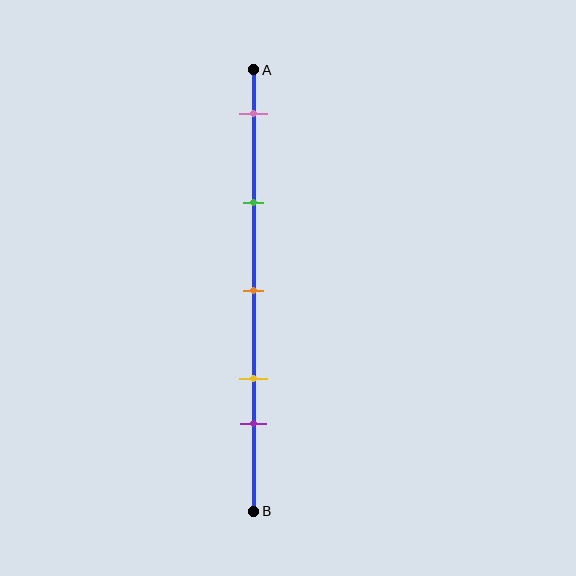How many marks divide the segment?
There are 5 marks dividing the segment.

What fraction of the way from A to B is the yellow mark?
The yellow mark is approximately 70% (0.7) of the way from A to B.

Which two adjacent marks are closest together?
The yellow and purple marks are the closest adjacent pair.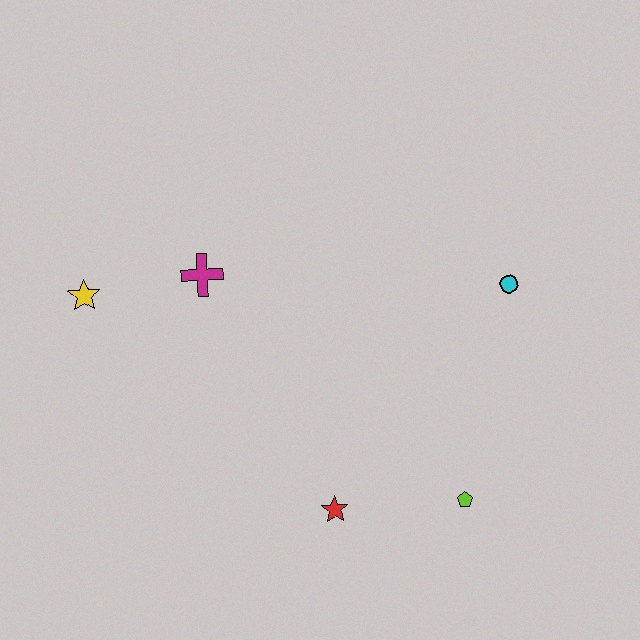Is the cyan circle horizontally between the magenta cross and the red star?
No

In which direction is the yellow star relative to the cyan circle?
The yellow star is to the left of the cyan circle.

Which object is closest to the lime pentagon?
The red star is closest to the lime pentagon.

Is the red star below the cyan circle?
Yes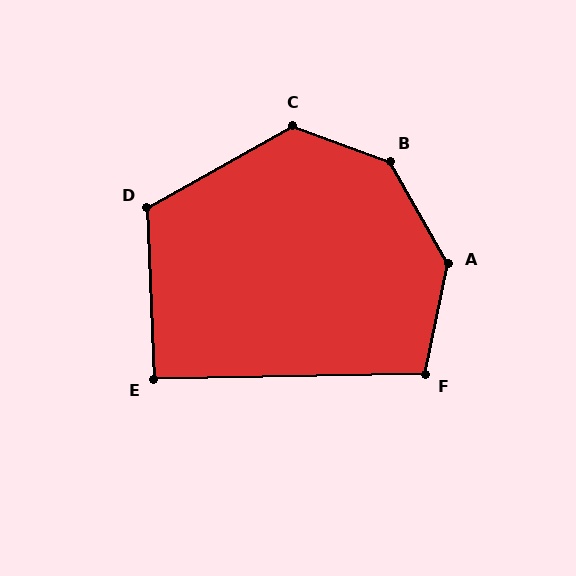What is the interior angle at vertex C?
Approximately 130 degrees (obtuse).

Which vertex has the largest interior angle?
B, at approximately 140 degrees.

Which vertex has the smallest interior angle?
E, at approximately 91 degrees.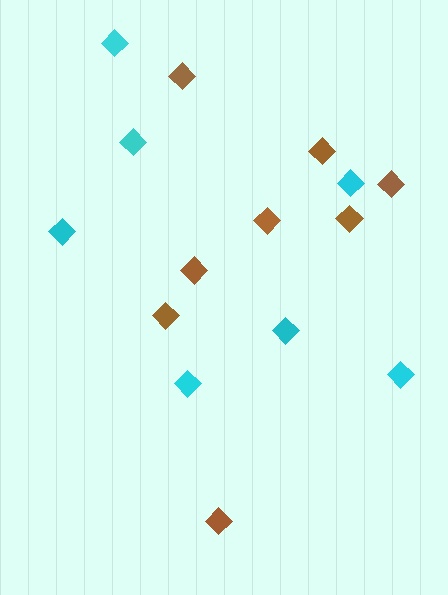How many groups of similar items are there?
There are 2 groups: one group of brown diamonds (8) and one group of cyan diamonds (7).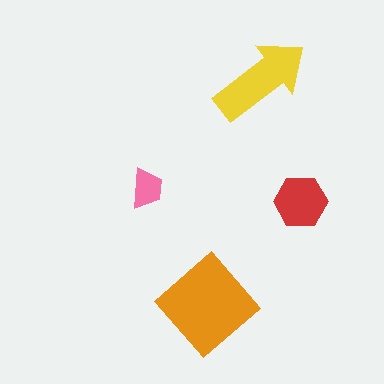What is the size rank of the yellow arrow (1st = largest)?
2nd.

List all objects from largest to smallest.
The orange diamond, the yellow arrow, the red hexagon, the pink trapezoid.